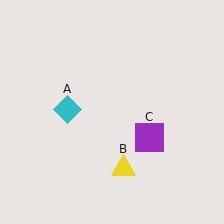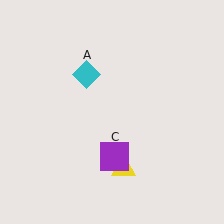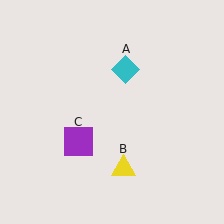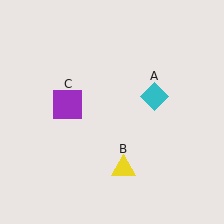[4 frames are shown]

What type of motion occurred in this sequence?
The cyan diamond (object A), purple square (object C) rotated clockwise around the center of the scene.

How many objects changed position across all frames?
2 objects changed position: cyan diamond (object A), purple square (object C).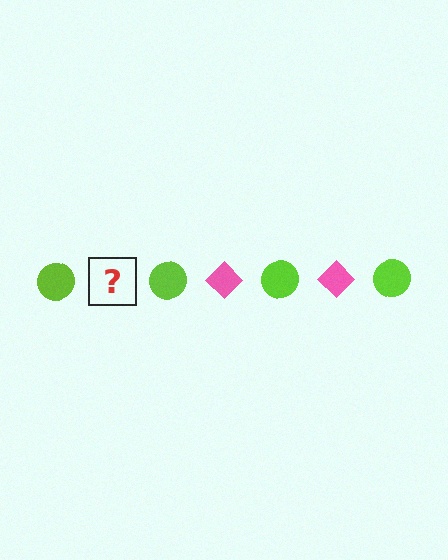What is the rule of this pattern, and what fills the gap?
The rule is that the pattern alternates between lime circle and pink diamond. The gap should be filled with a pink diamond.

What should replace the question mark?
The question mark should be replaced with a pink diamond.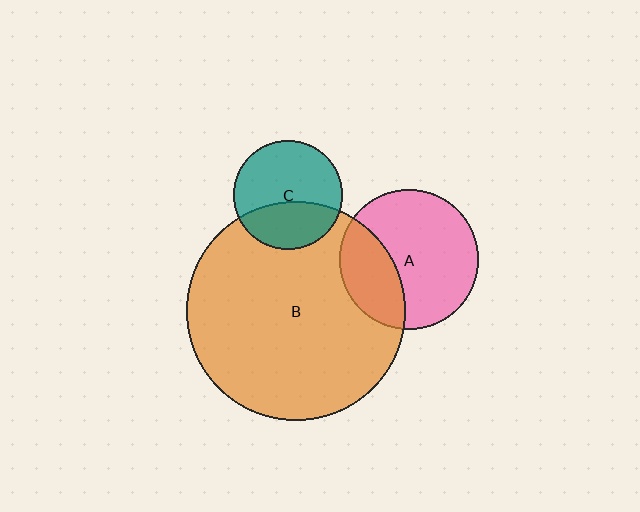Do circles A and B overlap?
Yes.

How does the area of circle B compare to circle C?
Approximately 4.0 times.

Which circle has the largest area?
Circle B (orange).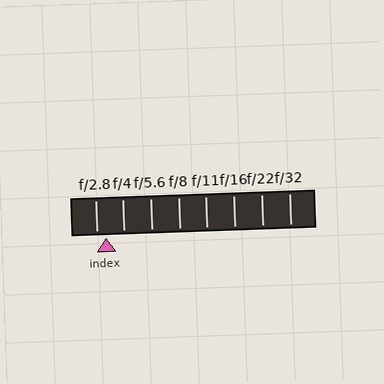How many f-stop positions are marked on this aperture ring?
There are 8 f-stop positions marked.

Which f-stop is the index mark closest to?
The index mark is closest to f/2.8.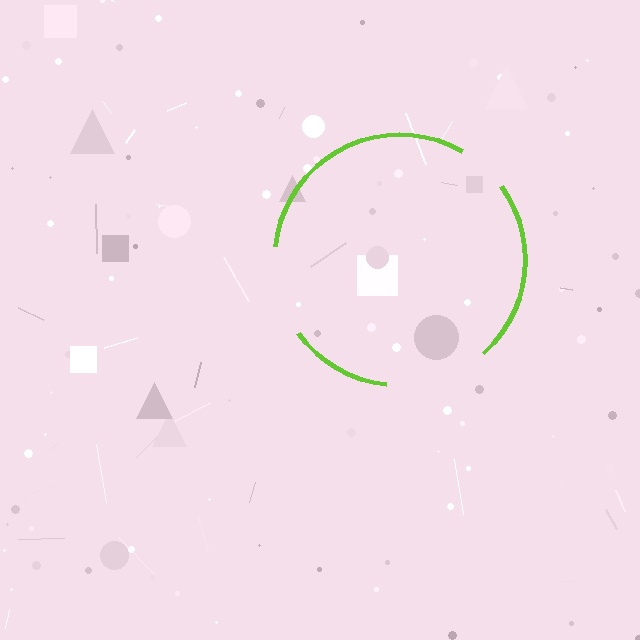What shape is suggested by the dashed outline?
The dashed outline suggests a circle.